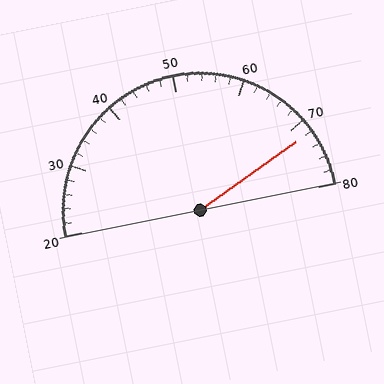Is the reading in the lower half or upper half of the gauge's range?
The reading is in the upper half of the range (20 to 80).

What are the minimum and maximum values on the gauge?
The gauge ranges from 20 to 80.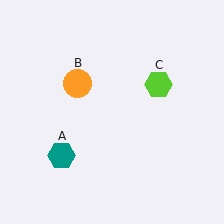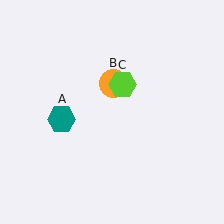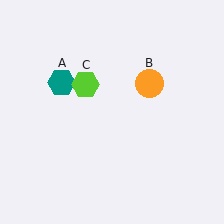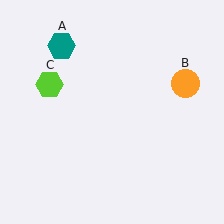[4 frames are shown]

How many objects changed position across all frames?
3 objects changed position: teal hexagon (object A), orange circle (object B), lime hexagon (object C).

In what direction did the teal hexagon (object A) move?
The teal hexagon (object A) moved up.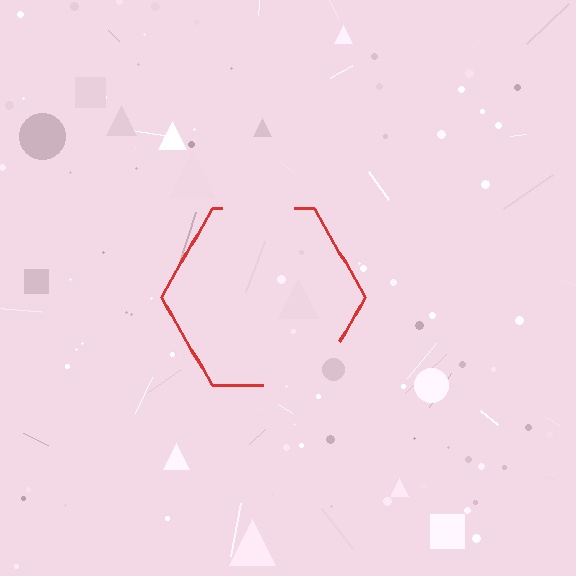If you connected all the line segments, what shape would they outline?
They would outline a hexagon.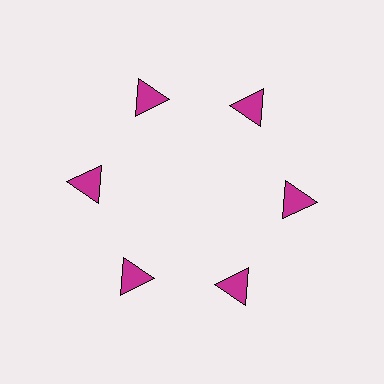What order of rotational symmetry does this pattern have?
This pattern has 6-fold rotational symmetry.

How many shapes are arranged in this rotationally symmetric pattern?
There are 6 shapes, arranged in 6 groups of 1.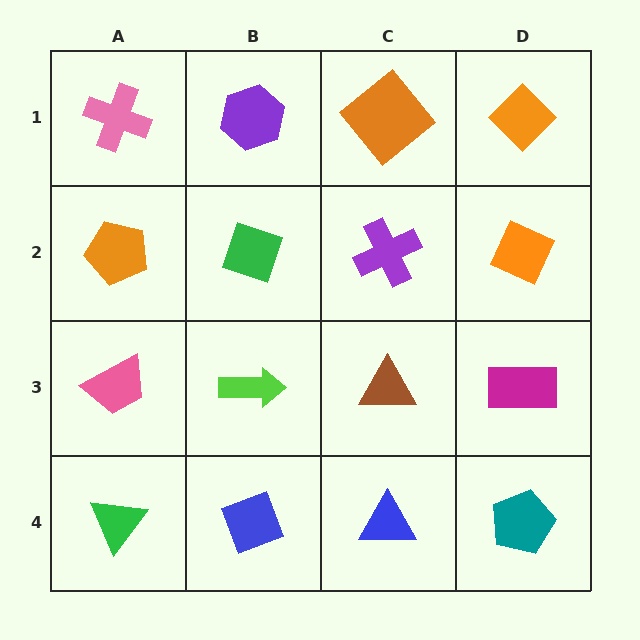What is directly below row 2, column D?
A magenta rectangle.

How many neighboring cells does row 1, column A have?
2.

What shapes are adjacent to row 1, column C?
A purple cross (row 2, column C), a purple hexagon (row 1, column B), an orange diamond (row 1, column D).